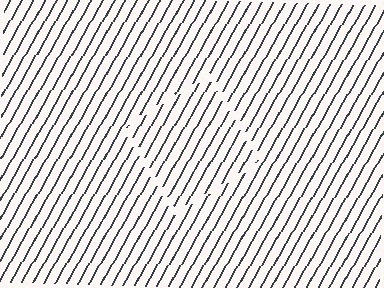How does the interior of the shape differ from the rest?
The interior of the shape contains the same grating, shifted by half a period — the contour is defined by the phase discontinuity where line-ends from the inner and outer gratings abut.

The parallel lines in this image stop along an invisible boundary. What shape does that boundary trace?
An illusory square. The interior of the shape contains the same grating, shifted by half a period — the contour is defined by the phase discontinuity where line-ends from the inner and outer gratings abut.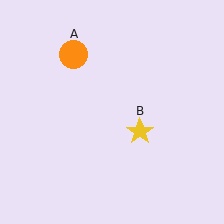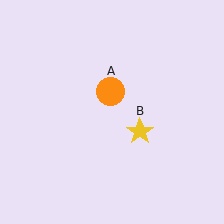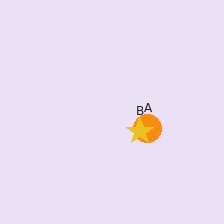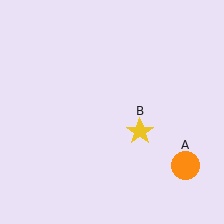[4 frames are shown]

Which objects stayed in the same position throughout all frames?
Yellow star (object B) remained stationary.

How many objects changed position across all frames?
1 object changed position: orange circle (object A).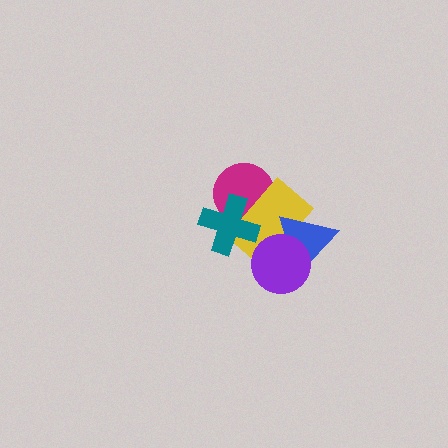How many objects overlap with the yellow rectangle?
4 objects overlap with the yellow rectangle.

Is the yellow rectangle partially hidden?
Yes, it is partially covered by another shape.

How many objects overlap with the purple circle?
2 objects overlap with the purple circle.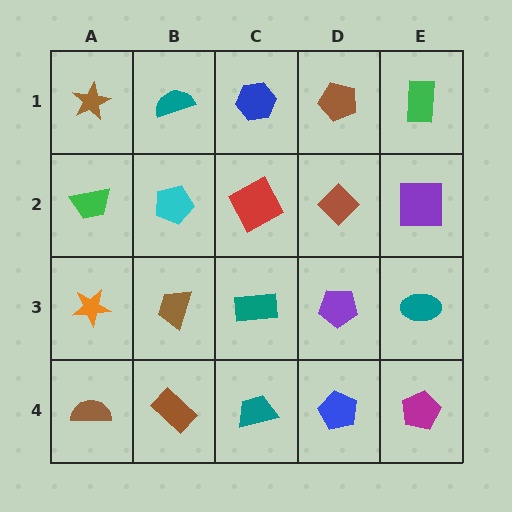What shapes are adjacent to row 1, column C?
A red square (row 2, column C), a teal semicircle (row 1, column B), a brown pentagon (row 1, column D).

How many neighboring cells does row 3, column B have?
4.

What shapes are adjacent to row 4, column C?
A teal rectangle (row 3, column C), a brown rectangle (row 4, column B), a blue pentagon (row 4, column D).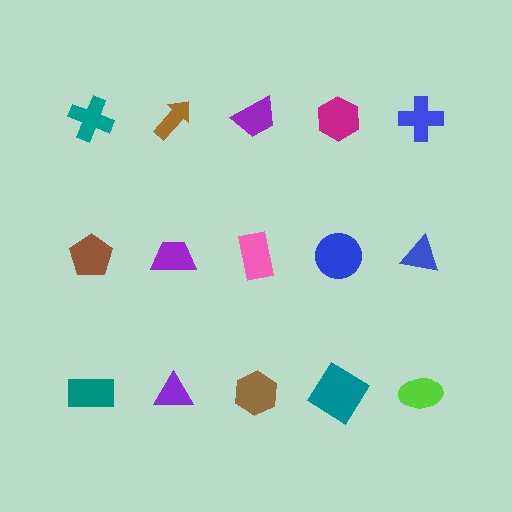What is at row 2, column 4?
A blue circle.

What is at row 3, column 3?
A brown hexagon.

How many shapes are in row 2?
5 shapes.